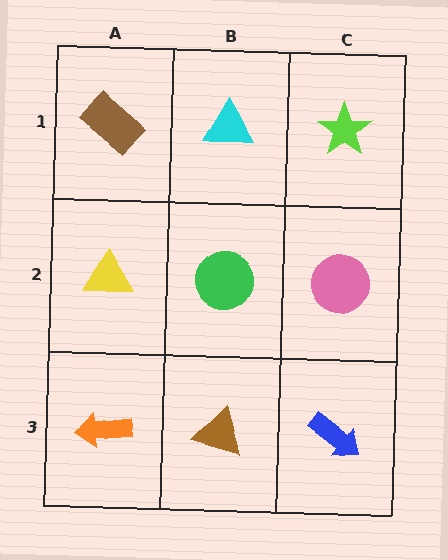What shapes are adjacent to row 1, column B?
A green circle (row 2, column B), a brown rectangle (row 1, column A), a lime star (row 1, column C).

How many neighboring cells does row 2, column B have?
4.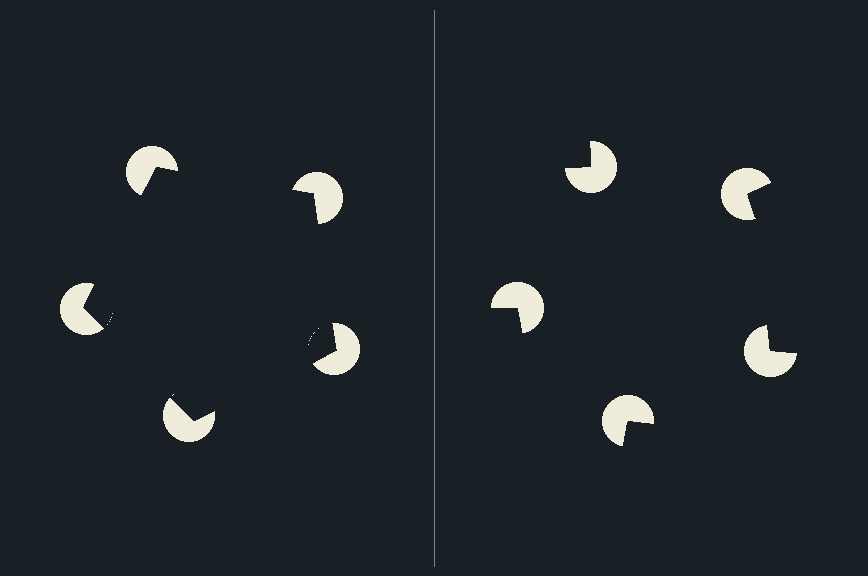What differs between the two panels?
The pac-man discs are positioned identically on both sides; only the wedge orientations differ. On the left they align to a pentagon; on the right they are misaligned.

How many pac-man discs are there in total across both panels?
10 — 5 on each side.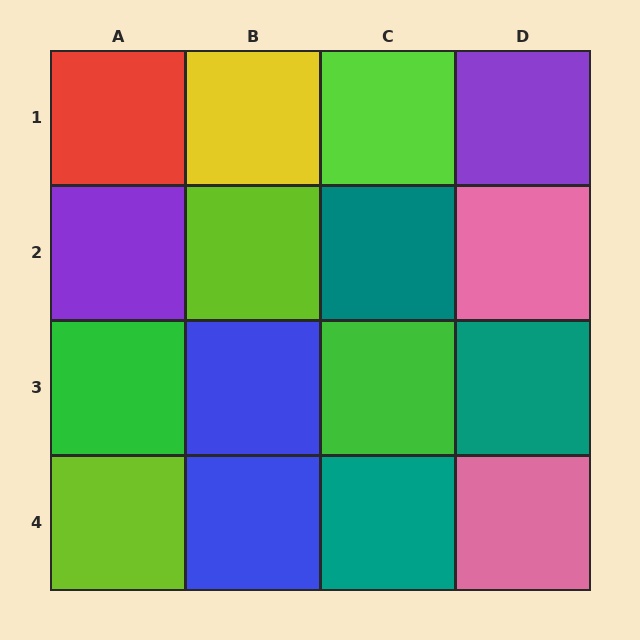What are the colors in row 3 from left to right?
Green, blue, green, teal.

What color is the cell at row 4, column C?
Teal.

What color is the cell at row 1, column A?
Red.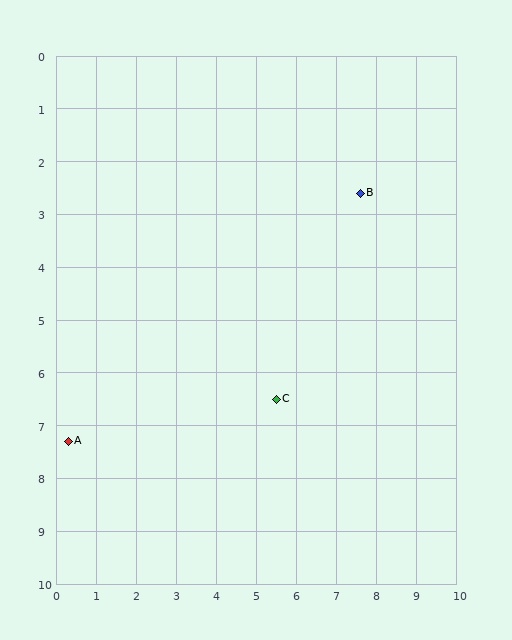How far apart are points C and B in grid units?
Points C and B are about 4.4 grid units apart.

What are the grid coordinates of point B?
Point B is at approximately (7.6, 2.6).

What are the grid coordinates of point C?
Point C is at approximately (5.5, 6.5).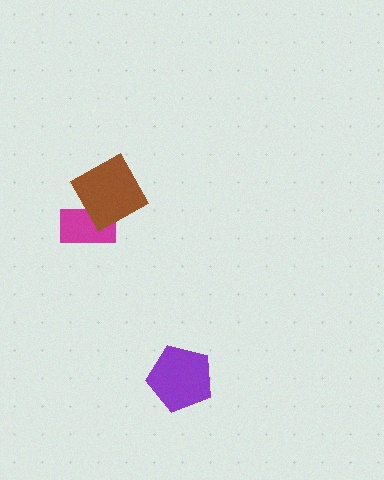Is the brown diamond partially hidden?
No, no other shape covers it.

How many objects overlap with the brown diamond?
1 object overlaps with the brown diamond.